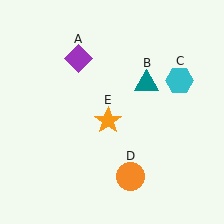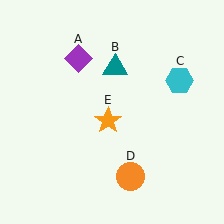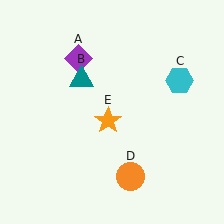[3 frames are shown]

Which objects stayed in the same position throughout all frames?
Purple diamond (object A) and cyan hexagon (object C) and orange circle (object D) and orange star (object E) remained stationary.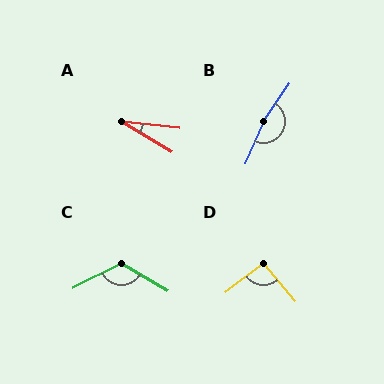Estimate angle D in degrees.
Approximately 93 degrees.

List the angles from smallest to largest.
A (25°), D (93°), C (123°), B (169°).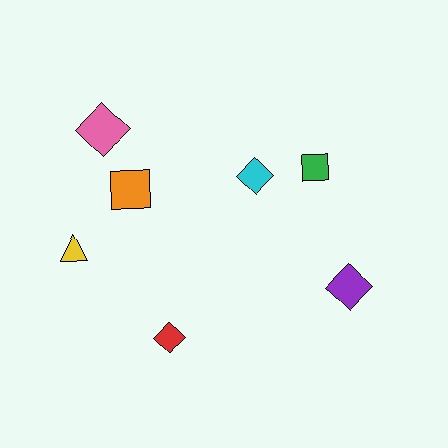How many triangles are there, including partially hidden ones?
There is 1 triangle.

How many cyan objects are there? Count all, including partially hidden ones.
There is 1 cyan object.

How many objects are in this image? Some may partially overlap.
There are 7 objects.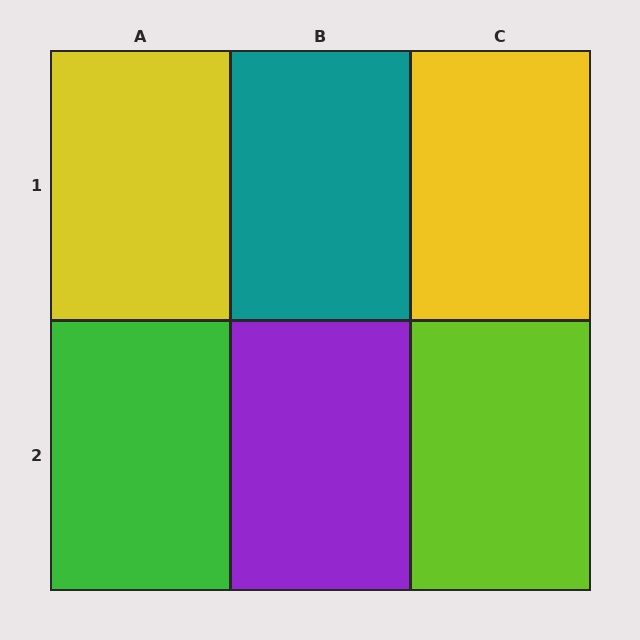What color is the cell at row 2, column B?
Purple.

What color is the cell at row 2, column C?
Lime.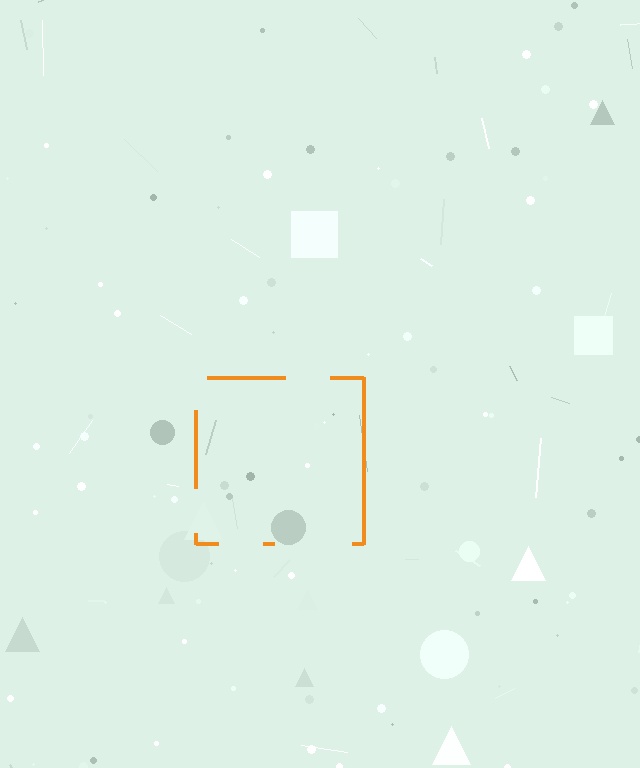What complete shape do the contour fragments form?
The contour fragments form a square.